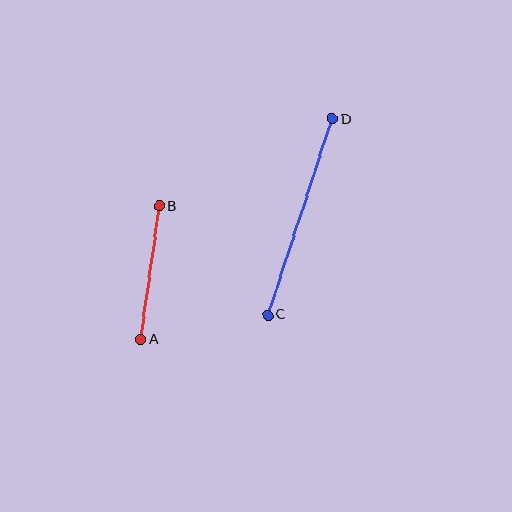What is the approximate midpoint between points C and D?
The midpoint is at approximately (300, 217) pixels.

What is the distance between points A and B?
The distance is approximately 134 pixels.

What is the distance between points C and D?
The distance is approximately 207 pixels.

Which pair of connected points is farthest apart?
Points C and D are farthest apart.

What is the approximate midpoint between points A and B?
The midpoint is at approximately (150, 273) pixels.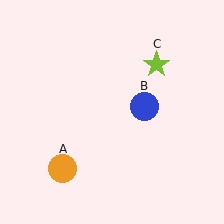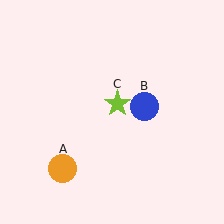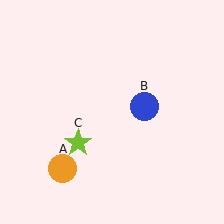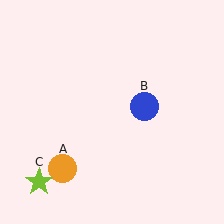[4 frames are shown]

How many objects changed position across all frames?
1 object changed position: lime star (object C).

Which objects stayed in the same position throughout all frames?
Orange circle (object A) and blue circle (object B) remained stationary.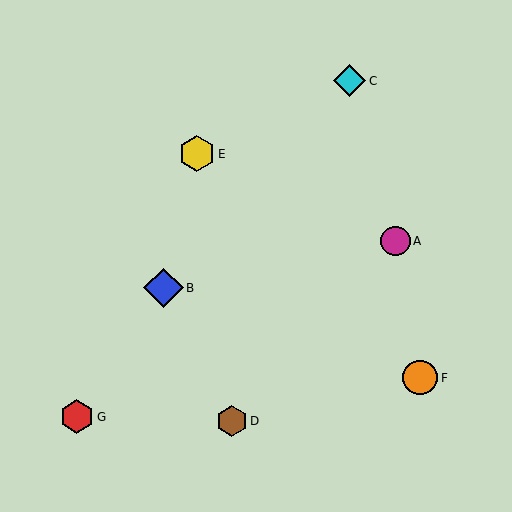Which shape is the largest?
The blue diamond (labeled B) is the largest.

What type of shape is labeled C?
Shape C is a cyan diamond.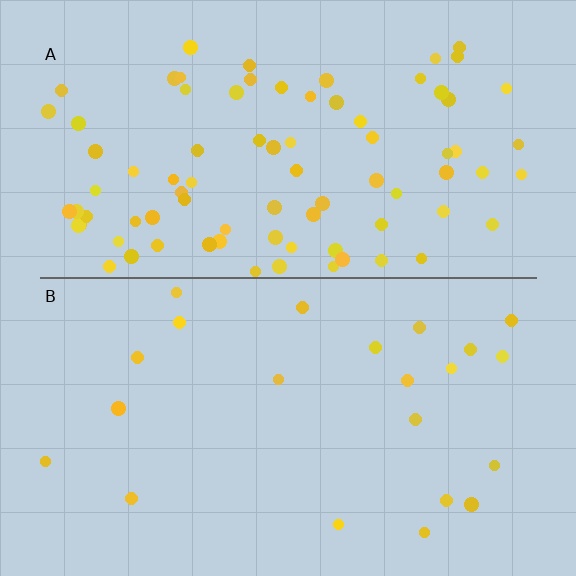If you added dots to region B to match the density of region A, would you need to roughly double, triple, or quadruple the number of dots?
Approximately quadruple.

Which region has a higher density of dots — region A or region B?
A (the top).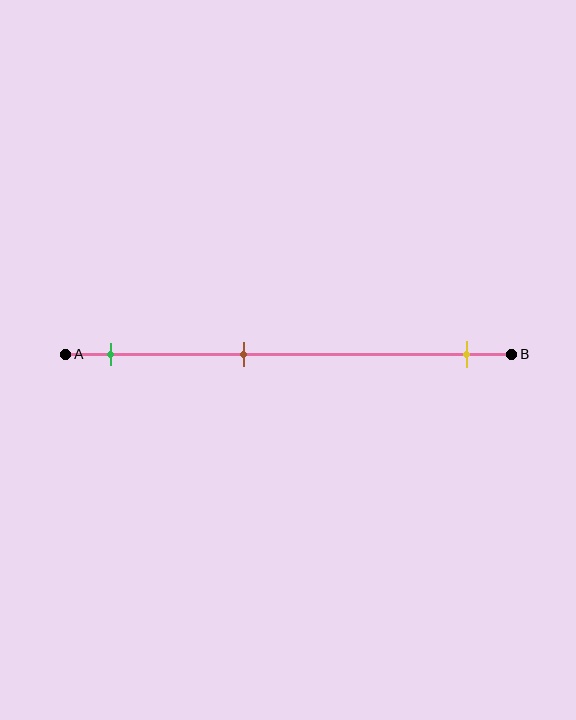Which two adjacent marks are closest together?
The green and brown marks are the closest adjacent pair.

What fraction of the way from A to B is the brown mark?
The brown mark is approximately 40% (0.4) of the way from A to B.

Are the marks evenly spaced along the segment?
No, the marks are not evenly spaced.